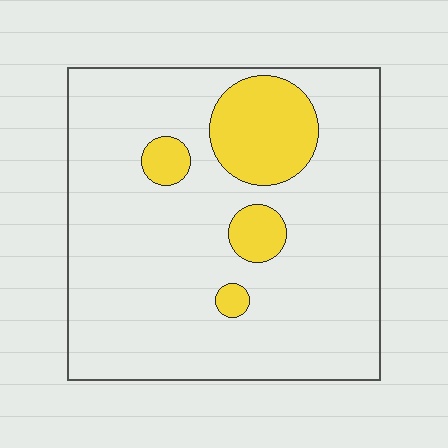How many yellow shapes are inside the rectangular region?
4.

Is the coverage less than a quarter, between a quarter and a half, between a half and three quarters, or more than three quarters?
Less than a quarter.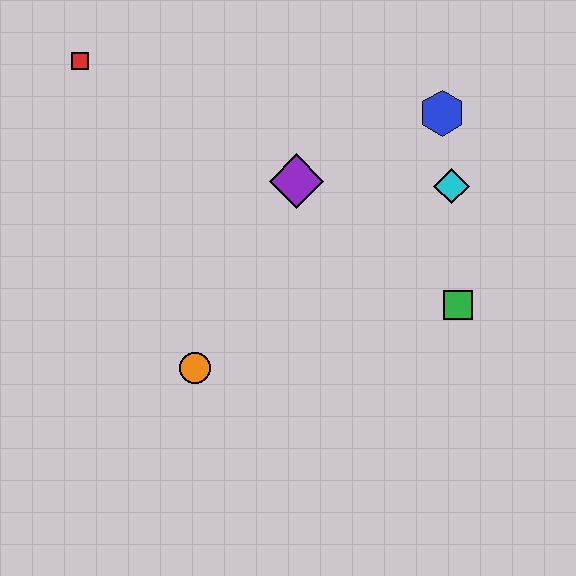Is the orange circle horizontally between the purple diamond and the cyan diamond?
No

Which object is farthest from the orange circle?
The blue hexagon is farthest from the orange circle.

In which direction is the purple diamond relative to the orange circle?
The purple diamond is above the orange circle.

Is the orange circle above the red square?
No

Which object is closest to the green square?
The cyan diamond is closest to the green square.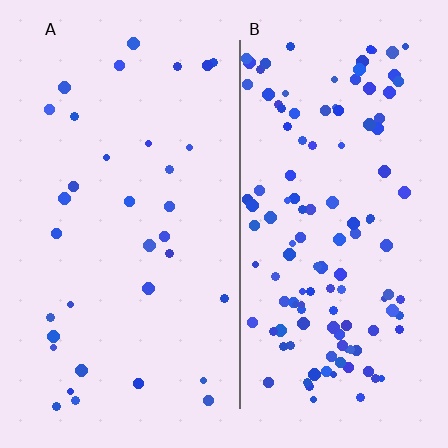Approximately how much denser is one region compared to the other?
Approximately 3.8× — region B over region A.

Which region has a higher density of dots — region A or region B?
B (the right).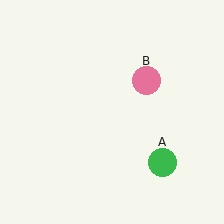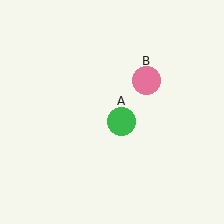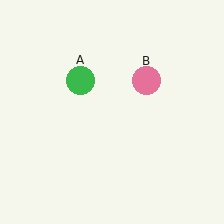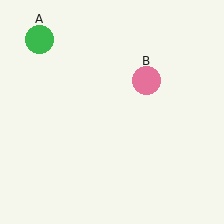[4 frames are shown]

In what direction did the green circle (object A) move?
The green circle (object A) moved up and to the left.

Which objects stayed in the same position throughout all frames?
Pink circle (object B) remained stationary.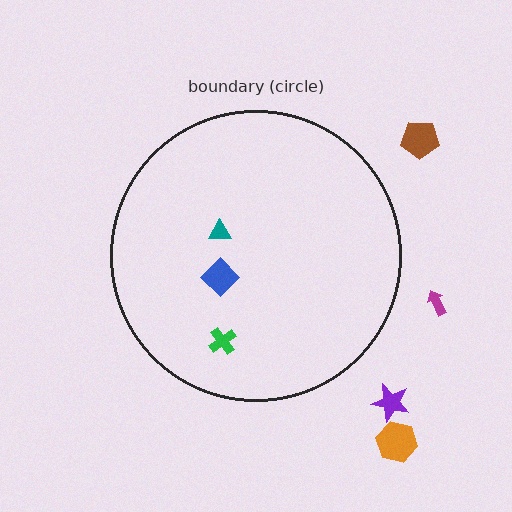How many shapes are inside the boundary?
3 inside, 4 outside.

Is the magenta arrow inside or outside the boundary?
Outside.